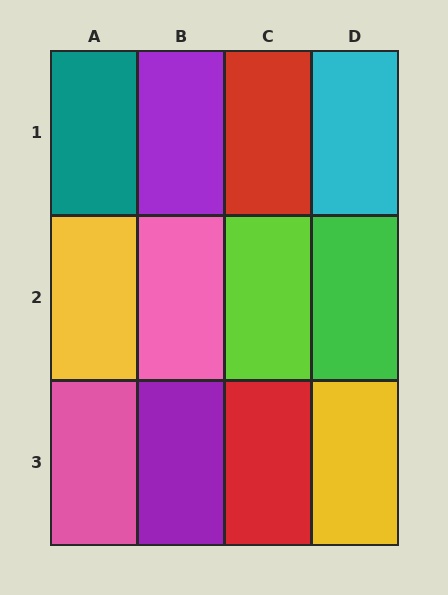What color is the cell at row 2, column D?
Green.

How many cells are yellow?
2 cells are yellow.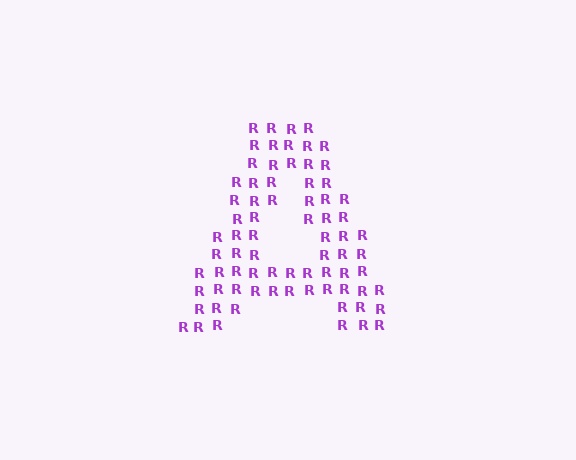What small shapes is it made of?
It is made of small letter R's.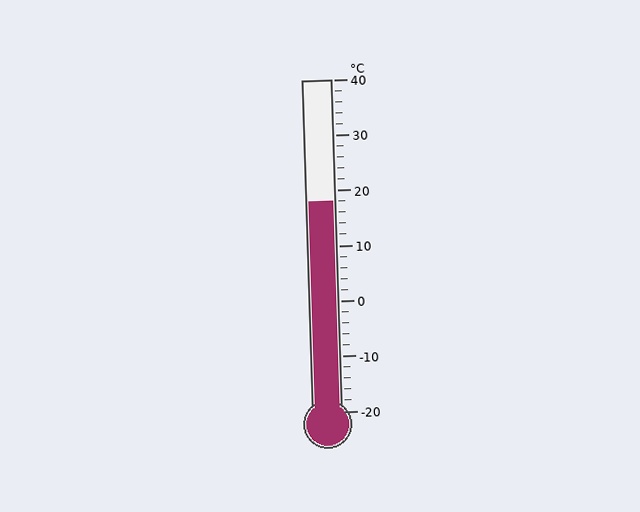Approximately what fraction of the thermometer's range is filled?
The thermometer is filled to approximately 65% of its range.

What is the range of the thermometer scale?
The thermometer scale ranges from -20°C to 40°C.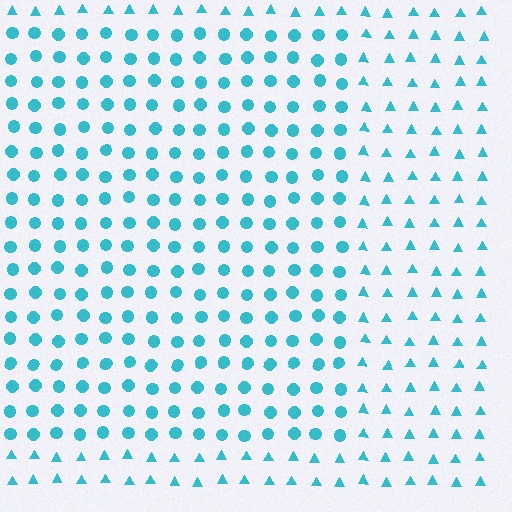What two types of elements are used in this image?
The image uses circles inside the rectangle region and triangles outside it.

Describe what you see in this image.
The image is filled with small cyan elements arranged in a uniform grid. A rectangle-shaped region contains circles, while the surrounding area contains triangles. The boundary is defined purely by the change in element shape.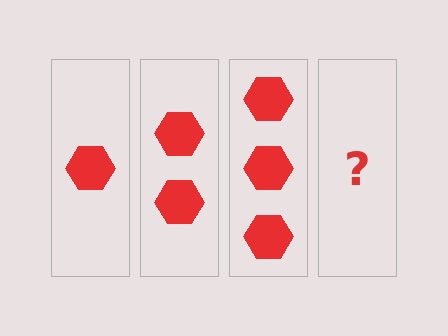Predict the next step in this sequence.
The next step is 4 hexagons.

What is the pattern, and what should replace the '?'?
The pattern is that each step adds one more hexagon. The '?' should be 4 hexagons.